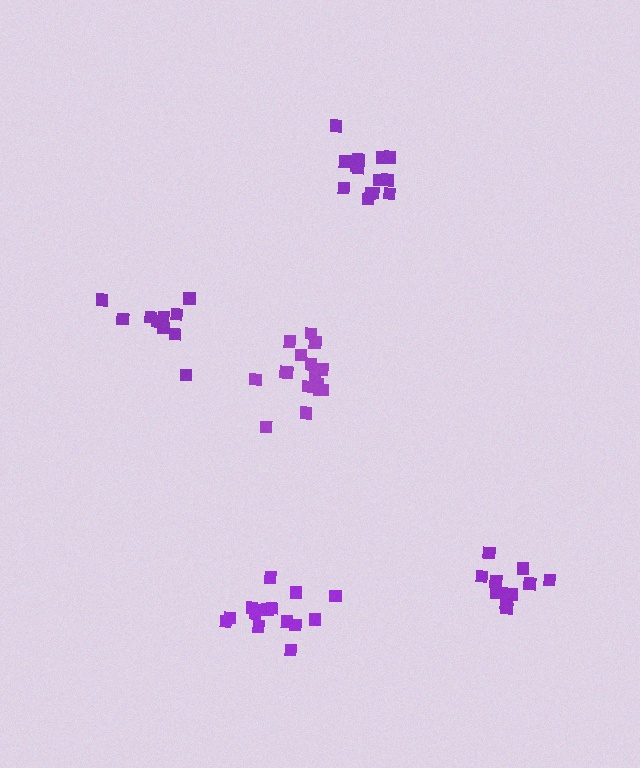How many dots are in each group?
Group 1: 14 dots, Group 2: 11 dots, Group 3: 15 dots, Group 4: 10 dots, Group 5: 16 dots (66 total).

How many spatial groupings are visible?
There are 5 spatial groupings.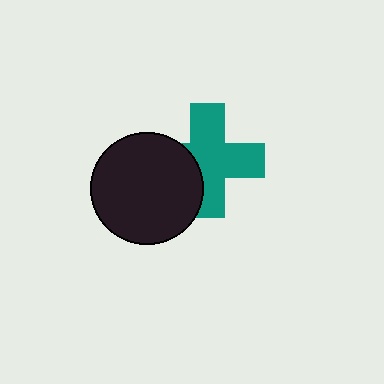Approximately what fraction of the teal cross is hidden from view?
Roughly 30% of the teal cross is hidden behind the black circle.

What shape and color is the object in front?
The object in front is a black circle.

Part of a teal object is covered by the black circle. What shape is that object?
It is a cross.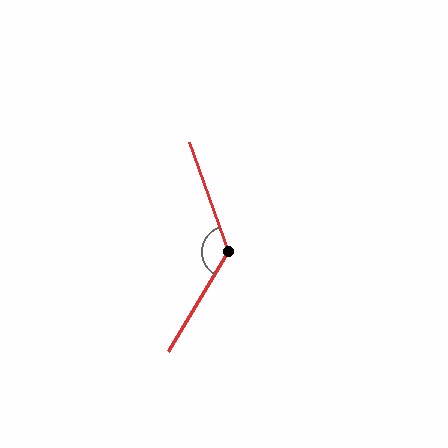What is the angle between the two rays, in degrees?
Approximately 129 degrees.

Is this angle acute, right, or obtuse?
It is obtuse.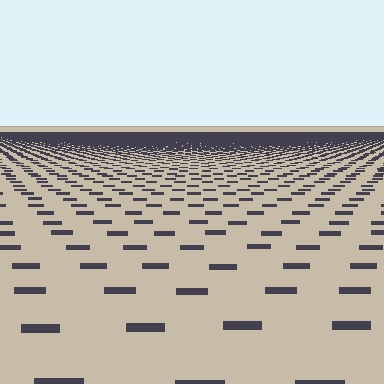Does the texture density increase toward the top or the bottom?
Density increases toward the top.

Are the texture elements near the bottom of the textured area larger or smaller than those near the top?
Larger. Near the bottom, elements are closer to the viewer and appear at a bigger on-screen size.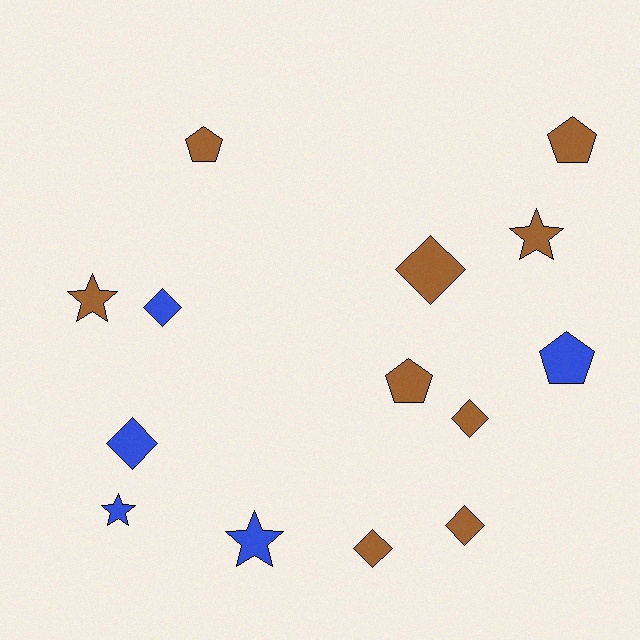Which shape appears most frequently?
Diamond, with 6 objects.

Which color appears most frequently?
Brown, with 9 objects.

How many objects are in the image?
There are 14 objects.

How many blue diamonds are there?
There are 2 blue diamonds.